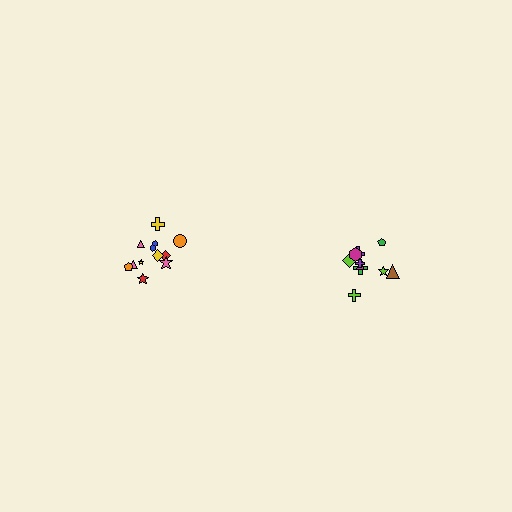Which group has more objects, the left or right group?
The left group.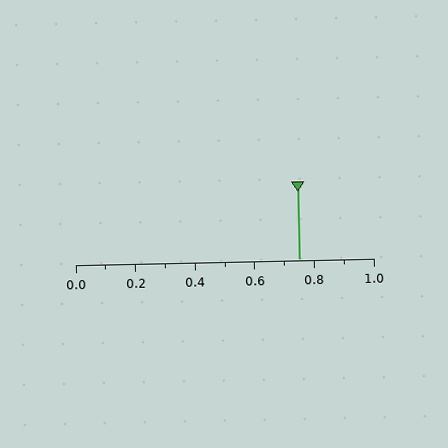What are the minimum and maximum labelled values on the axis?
The axis runs from 0.0 to 1.0.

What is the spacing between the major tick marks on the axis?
The major ticks are spaced 0.2 apart.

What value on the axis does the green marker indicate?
The marker indicates approximately 0.75.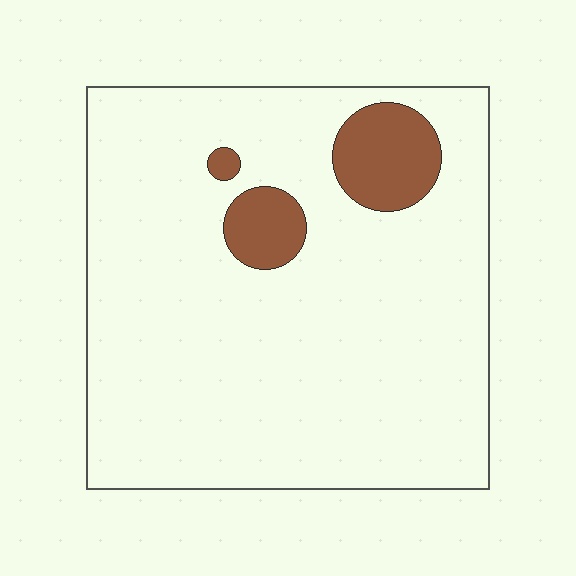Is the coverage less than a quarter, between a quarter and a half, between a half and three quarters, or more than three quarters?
Less than a quarter.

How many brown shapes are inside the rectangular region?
3.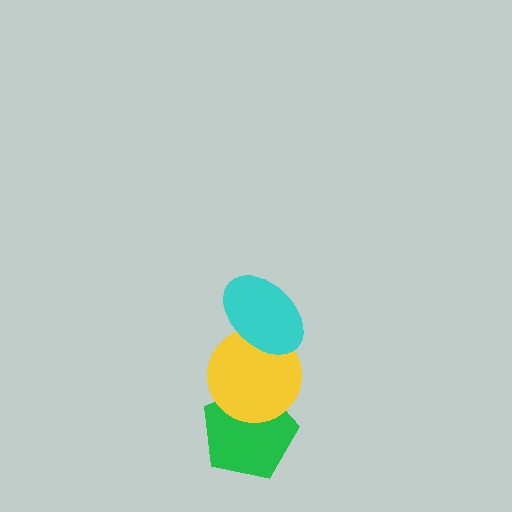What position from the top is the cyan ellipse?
The cyan ellipse is 1st from the top.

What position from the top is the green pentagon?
The green pentagon is 3rd from the top.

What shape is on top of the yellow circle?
The cyan ellipse is on top of the yellow circle.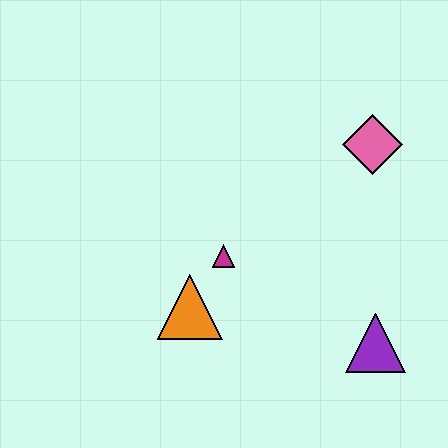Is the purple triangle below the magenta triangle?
Yes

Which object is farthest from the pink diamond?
The orange triangle is farthest from the pink diamond.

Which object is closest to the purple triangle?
The magenta triangle is closest to the purple triangle.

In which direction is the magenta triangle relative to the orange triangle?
The magenta triangle is above the orange triangle.